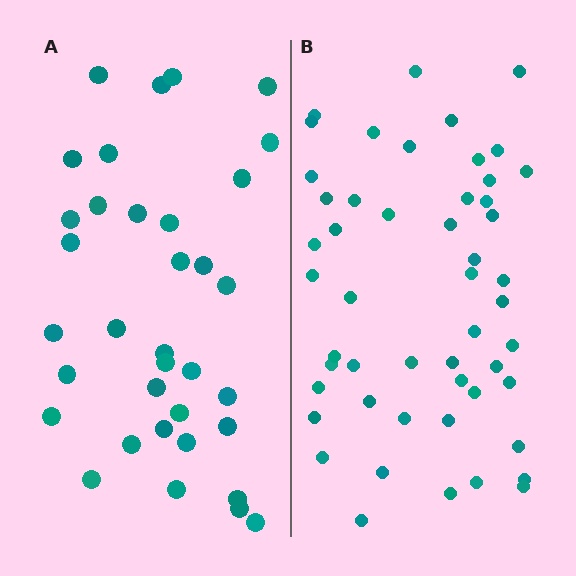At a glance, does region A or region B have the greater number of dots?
Region B (the right region) has more dots.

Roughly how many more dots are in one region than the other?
Region B has approximately 15 more dots than region A.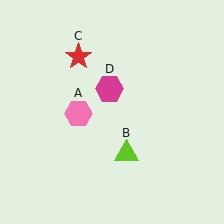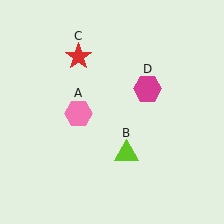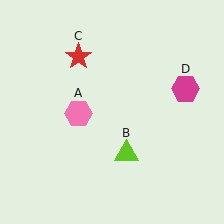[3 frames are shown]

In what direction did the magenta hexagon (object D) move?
The magenta hexagon (object D) moved right.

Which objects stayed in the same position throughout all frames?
Pink hexagon (object A) and lime triangle (object B) and red star (object C) remained stationary.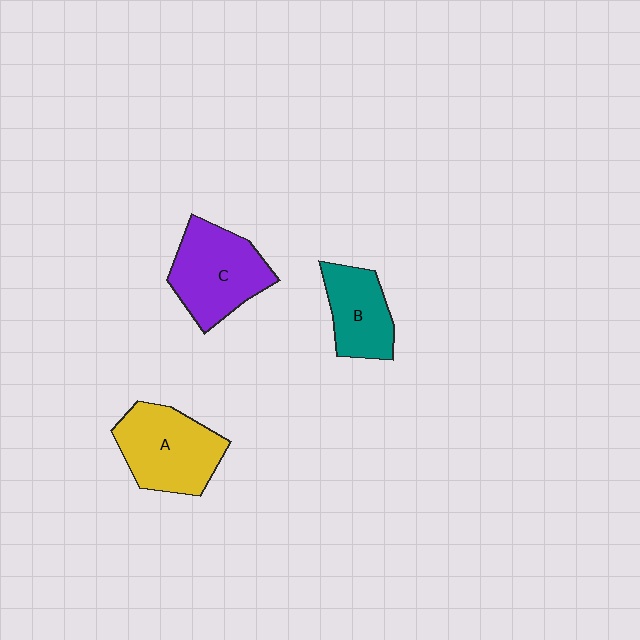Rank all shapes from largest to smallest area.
From largest to smallest: A (yellow), C (purple), B (teal).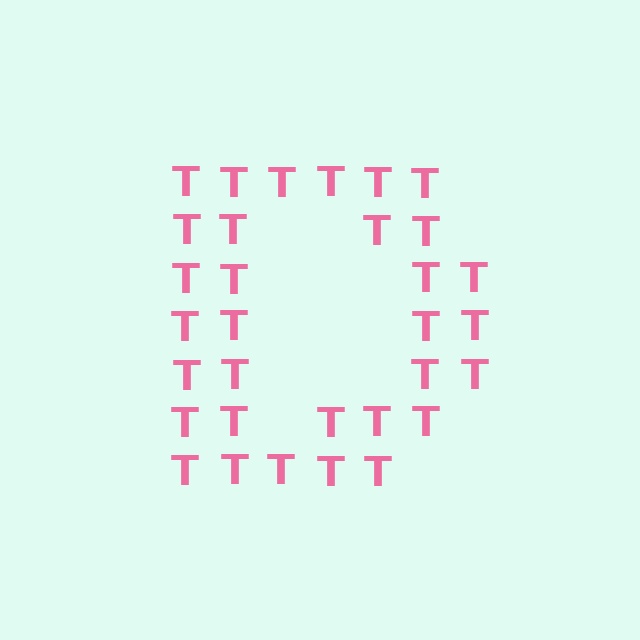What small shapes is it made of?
It is made of small letter T's.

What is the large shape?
The large shape is the letter D.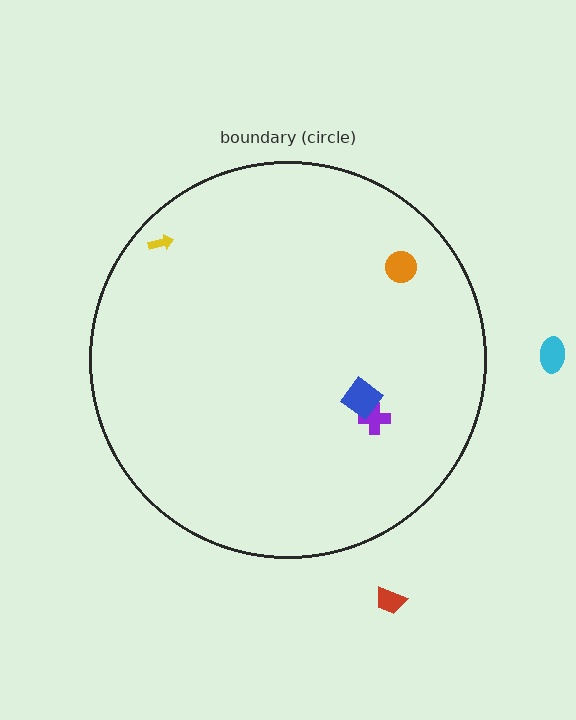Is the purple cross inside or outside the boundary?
Inside.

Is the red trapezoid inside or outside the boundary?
Outside.